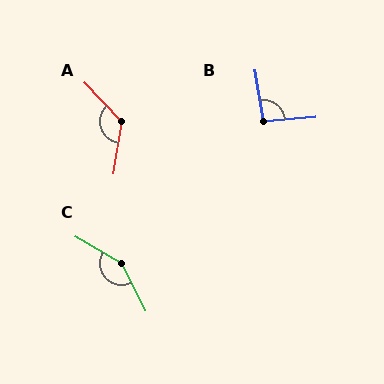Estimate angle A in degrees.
Approximately 128 degrees.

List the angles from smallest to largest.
B (94°), A (128°), C (147°).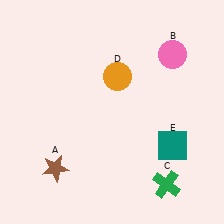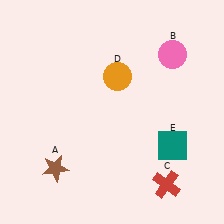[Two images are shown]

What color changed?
The cross (C) changed from green in Image 1 to red in Image 2.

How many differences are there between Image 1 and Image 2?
There is 1 difference between the two images.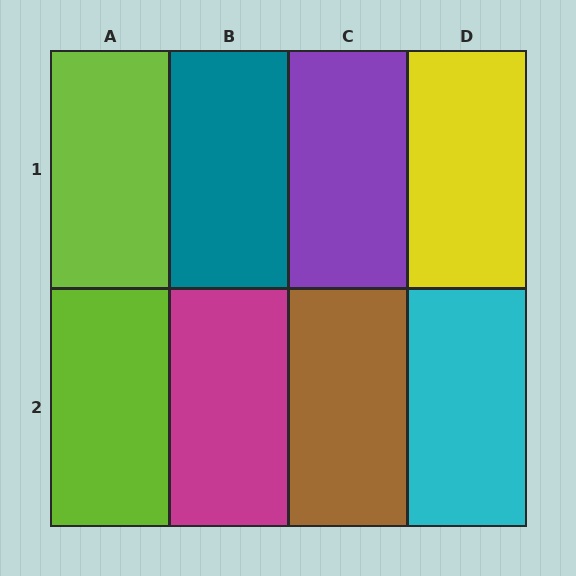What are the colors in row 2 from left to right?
Lime, magenta, brown, cyan.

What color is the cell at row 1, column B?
Teal.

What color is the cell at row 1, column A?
Lime.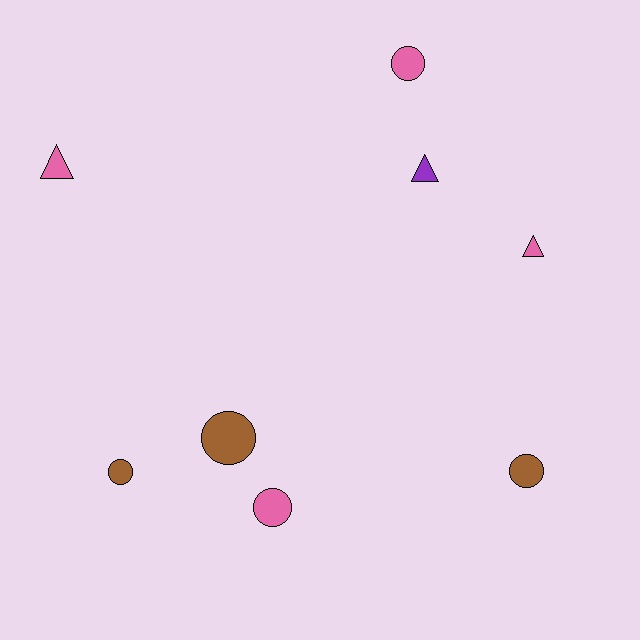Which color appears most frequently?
Pink, with 4 objects.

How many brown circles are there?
There are 3 brown circles.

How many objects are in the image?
There are 8 objects.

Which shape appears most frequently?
Circle, with 5 objects.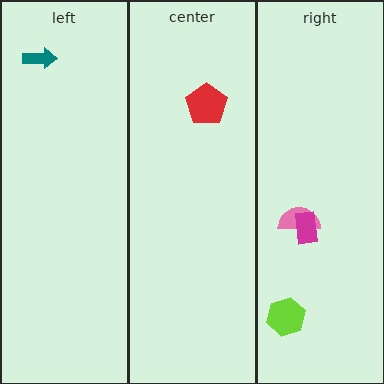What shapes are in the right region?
The lime hexagon, the pink semicircle, the magenta rectangle.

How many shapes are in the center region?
1.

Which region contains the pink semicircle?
The right region.